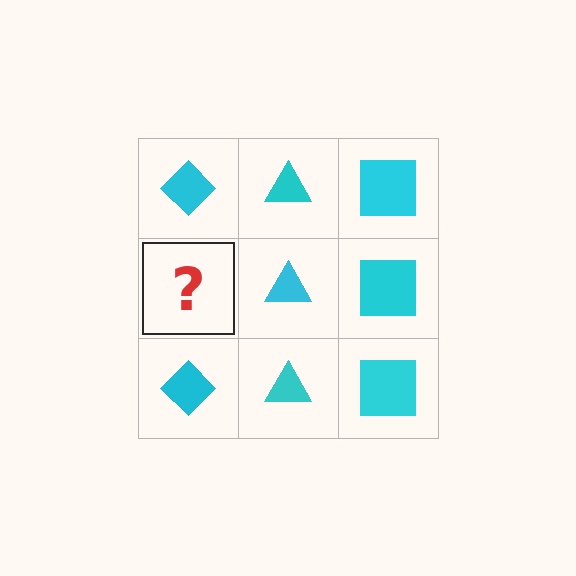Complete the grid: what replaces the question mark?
The question mark should be replaced with a cyan diamond.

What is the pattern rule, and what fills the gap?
The rule is that each column has a consistent shape. The gap should be filled with a cyan diamond.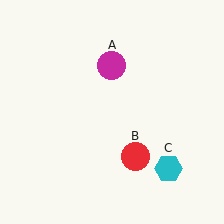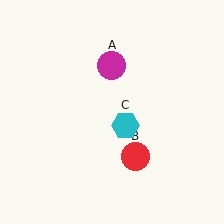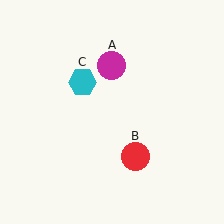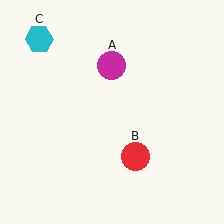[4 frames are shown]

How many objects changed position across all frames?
1 object changed position: cyan hexagon (object C).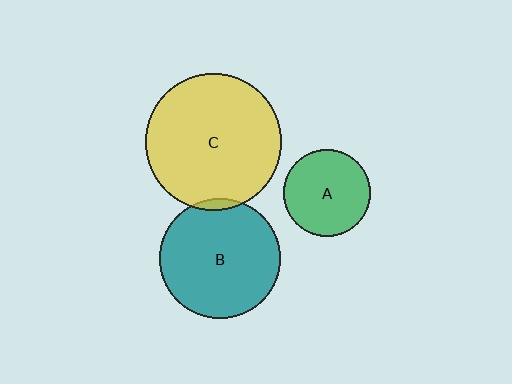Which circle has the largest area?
Circle C (yellow).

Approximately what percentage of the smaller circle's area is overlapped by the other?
Approximately 5%.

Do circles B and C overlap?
Yes.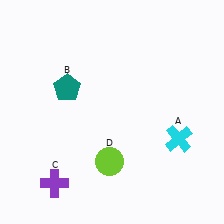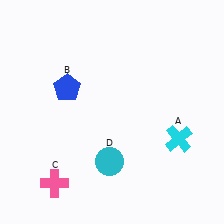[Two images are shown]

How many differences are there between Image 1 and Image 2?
There are 3 differences between the two images.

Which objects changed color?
B changed from teal to blue. C changed from purple to pink. D changed from lime to cyan.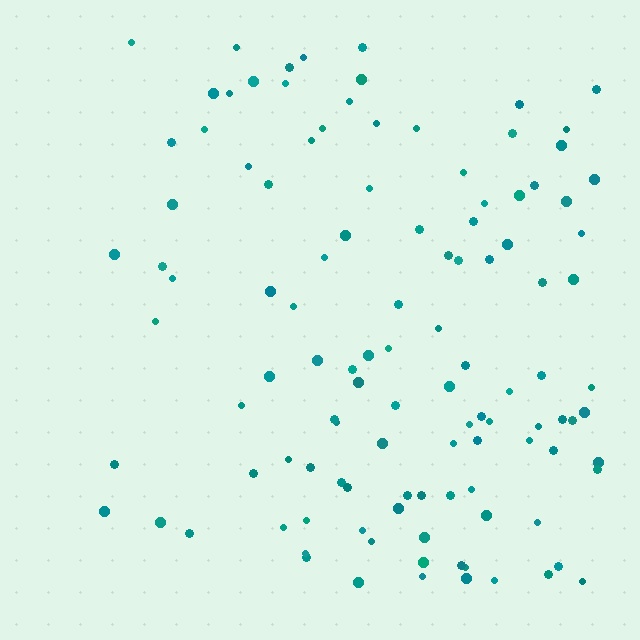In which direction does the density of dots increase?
From left to right, with the right side densest.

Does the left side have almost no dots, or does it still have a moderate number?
Still a moderate number, just noticeably fewer than the right.